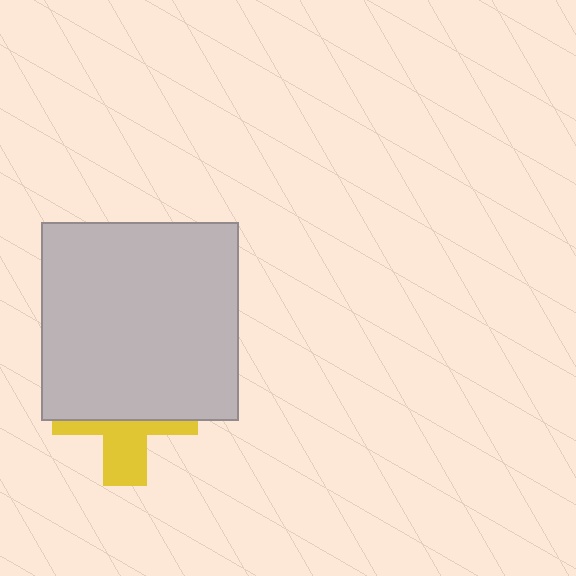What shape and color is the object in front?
The object in front is a light gray square.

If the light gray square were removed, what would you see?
You would see the complete yellow cross.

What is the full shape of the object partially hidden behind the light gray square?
The partially hidden object is a yellow cross.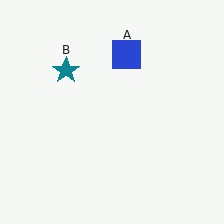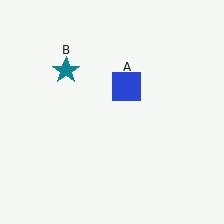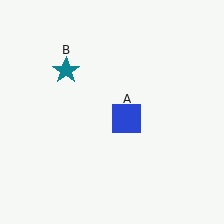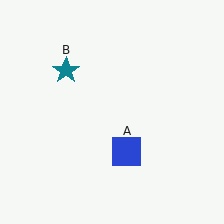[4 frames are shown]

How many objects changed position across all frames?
1 object changed position: blue square (object A).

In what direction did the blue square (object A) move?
The blue square (object A) moved down.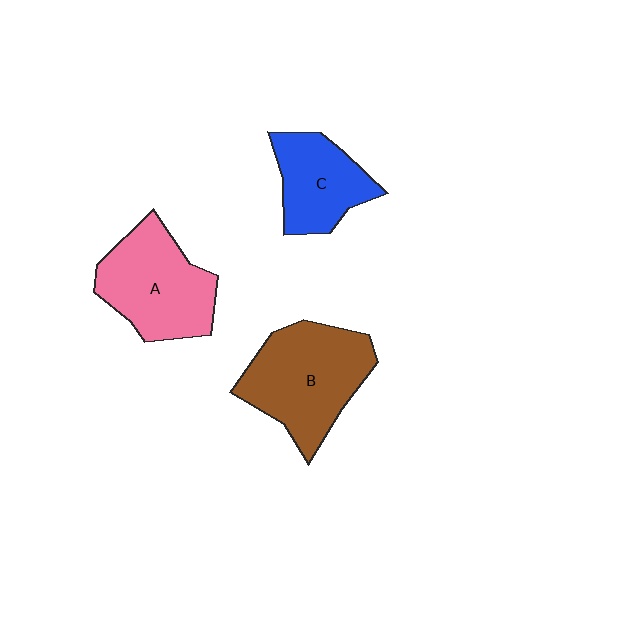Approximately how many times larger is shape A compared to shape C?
Approximately 1.3 times.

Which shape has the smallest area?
Shape C (blue).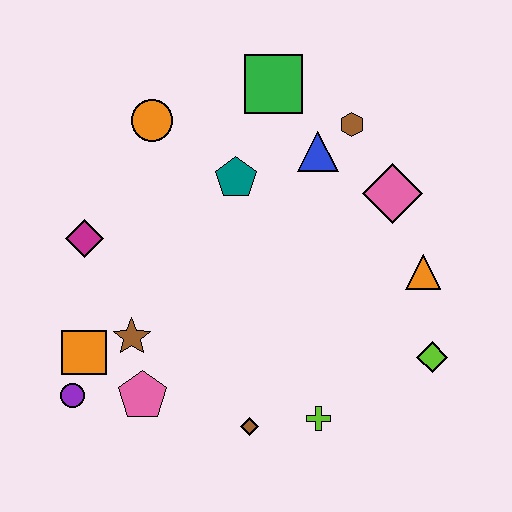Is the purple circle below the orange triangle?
Yes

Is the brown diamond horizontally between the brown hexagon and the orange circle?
Yes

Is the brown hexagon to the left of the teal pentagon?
No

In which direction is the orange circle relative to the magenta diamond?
The orange circle is above the magenta diamond.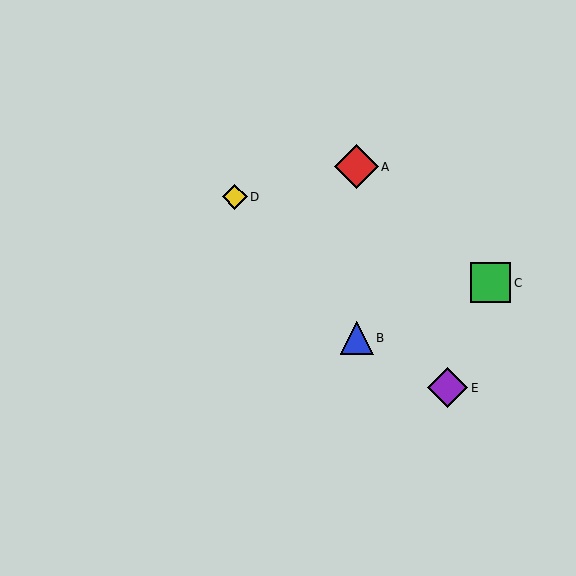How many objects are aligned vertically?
2 objects (A, B) are aligned vertically.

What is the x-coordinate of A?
Object A is at x≈357.